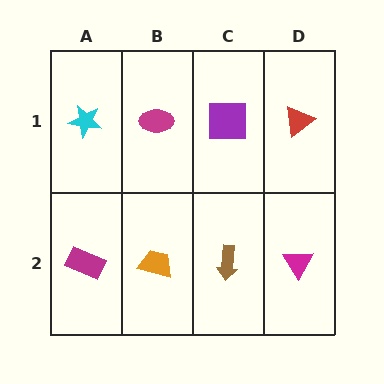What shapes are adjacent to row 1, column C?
A brown arrow (row 2, column C), a magenta ellipse (row 1, column B), a red triangle (row 1, column D).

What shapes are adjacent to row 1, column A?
A magenta rectangle (row 2, column A), a magenta ellipse (row 1, column B).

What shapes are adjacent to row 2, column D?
A red triangle (row 1, column D), a brown arrow (row 2, column C).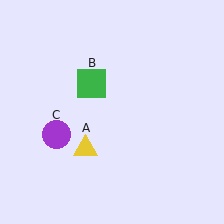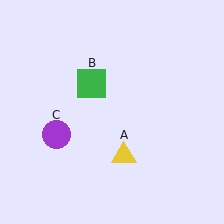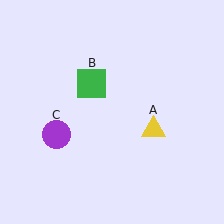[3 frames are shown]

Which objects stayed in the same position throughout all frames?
Green square (object B) and purple circle (object C) remained stationary.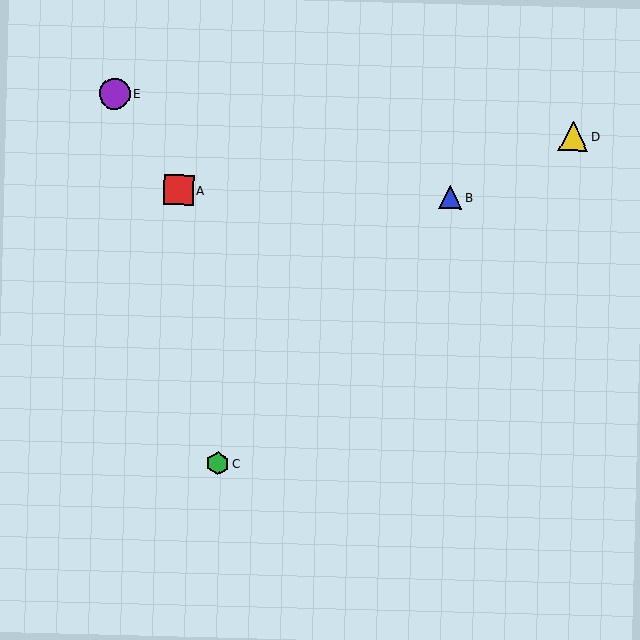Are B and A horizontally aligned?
Yes, both are at y≈197.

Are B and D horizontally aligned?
No, B is at y≈197 and D is at y≈136.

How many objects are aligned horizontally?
2 objects (A, B) are aligned horizontally.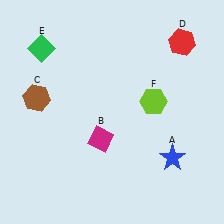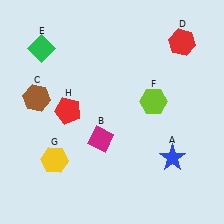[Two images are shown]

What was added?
A yellow hexagon (G), a red pentagon (H) were added in Image 2.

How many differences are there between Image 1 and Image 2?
There are 2 differences between the two images.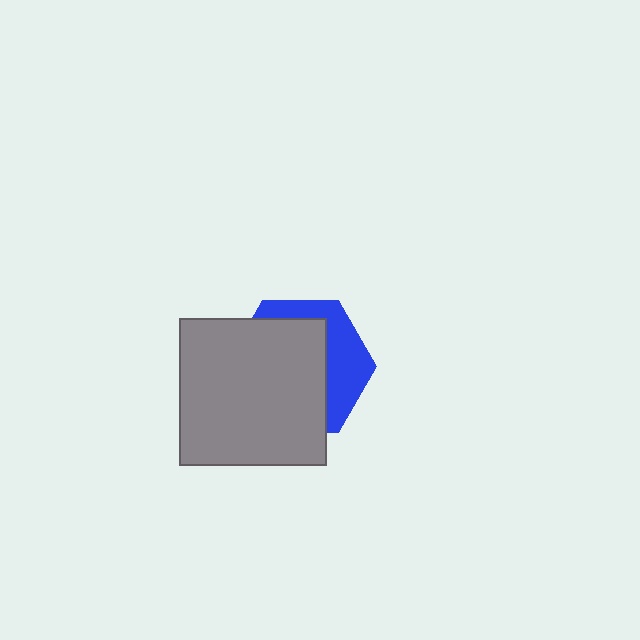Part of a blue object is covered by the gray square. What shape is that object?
It is a hexagon.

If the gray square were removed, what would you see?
You would see the complete blue hexagon.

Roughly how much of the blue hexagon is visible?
A small part of it is visible (roughly 35%).